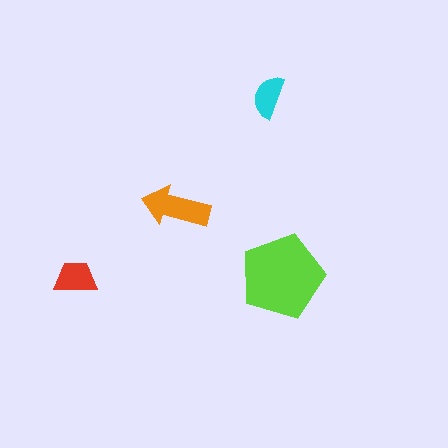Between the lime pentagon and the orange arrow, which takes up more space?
The lime pentagon.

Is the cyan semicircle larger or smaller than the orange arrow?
Smaller.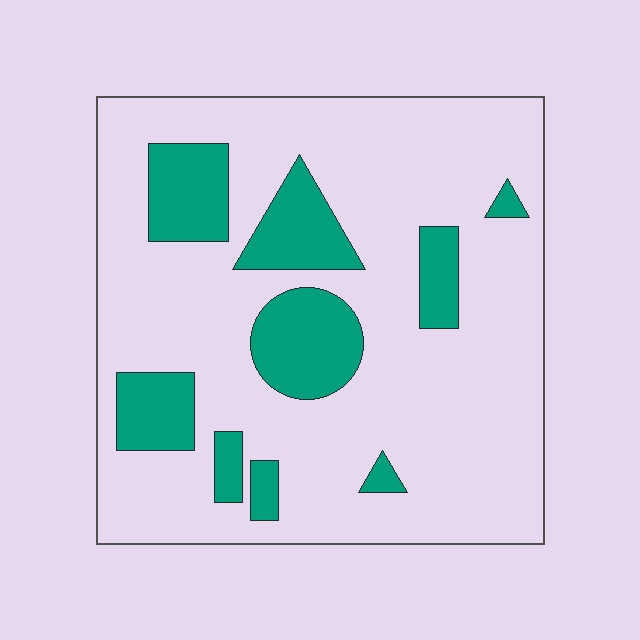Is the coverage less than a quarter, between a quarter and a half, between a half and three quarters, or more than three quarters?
Less than a quarter.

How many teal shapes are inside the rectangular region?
9.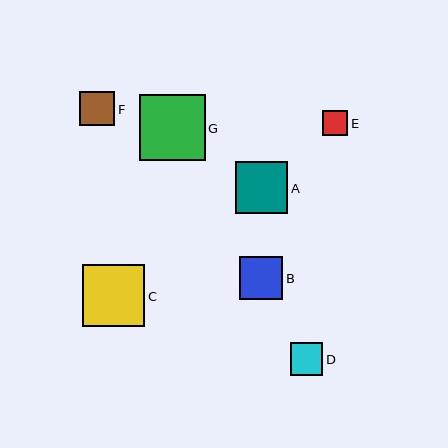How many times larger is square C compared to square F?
Square C is approximately 1.8 times the size of square F.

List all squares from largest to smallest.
From largest to smallest: G, C, A, B, F, D, E.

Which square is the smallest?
Square E is the smallest with a size of approximately 26 pixels.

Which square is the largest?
Square G is the largest with a size of approximately 66 pixels.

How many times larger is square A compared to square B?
Square A is approximately 1.2 times the size of square B.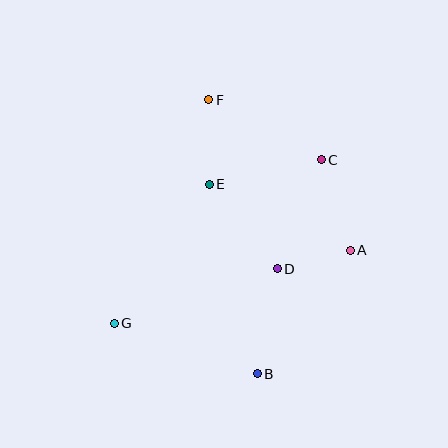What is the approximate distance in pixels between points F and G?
The distance between F and G is approximately 243 pixels.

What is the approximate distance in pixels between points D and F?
The distance between D and F is approximately 183 pixels.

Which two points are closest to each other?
Points A and D are closest to each other.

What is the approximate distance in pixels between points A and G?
The distance between A and G is approximately 247 pixels.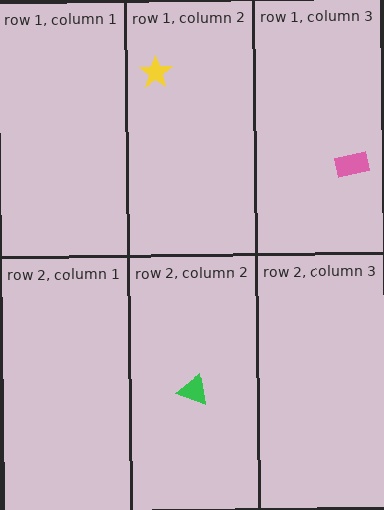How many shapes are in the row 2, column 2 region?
1.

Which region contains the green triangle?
The row 2, column 2 region.